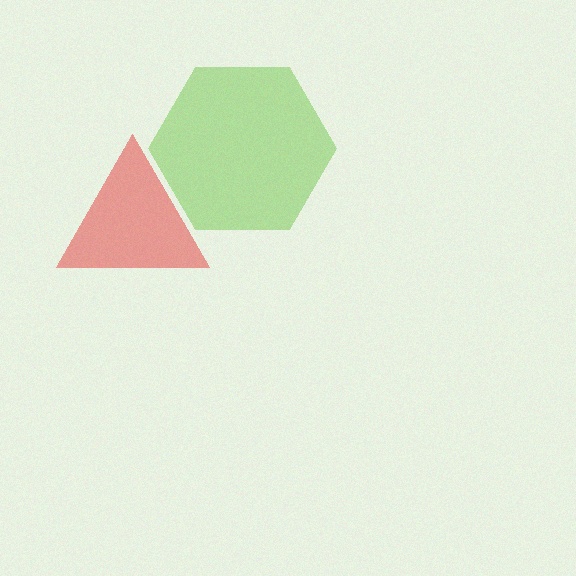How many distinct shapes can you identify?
There are 2 distinct shapes: a lime hexagon, a red triangle.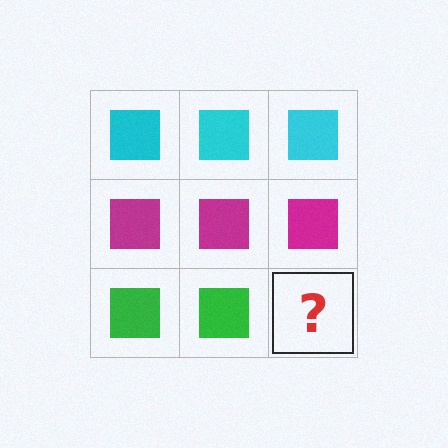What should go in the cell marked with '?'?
The missing cell should contain a green square.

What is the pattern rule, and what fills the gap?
The rule is that each row has a consistent color. The gap should be filled with a green square.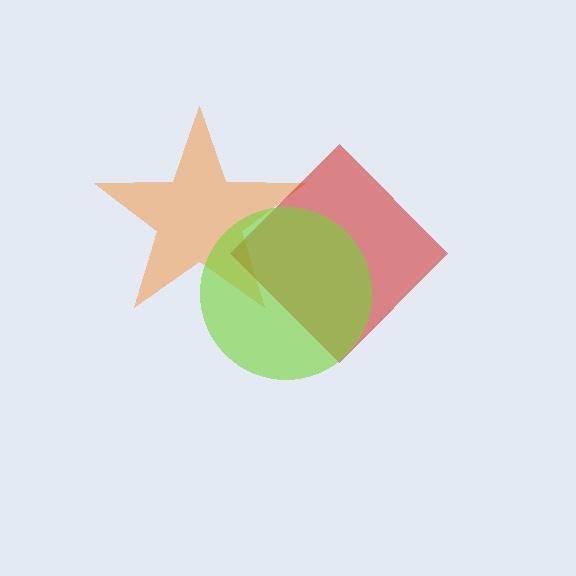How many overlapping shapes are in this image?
There are 3 overlapping shapes in the image.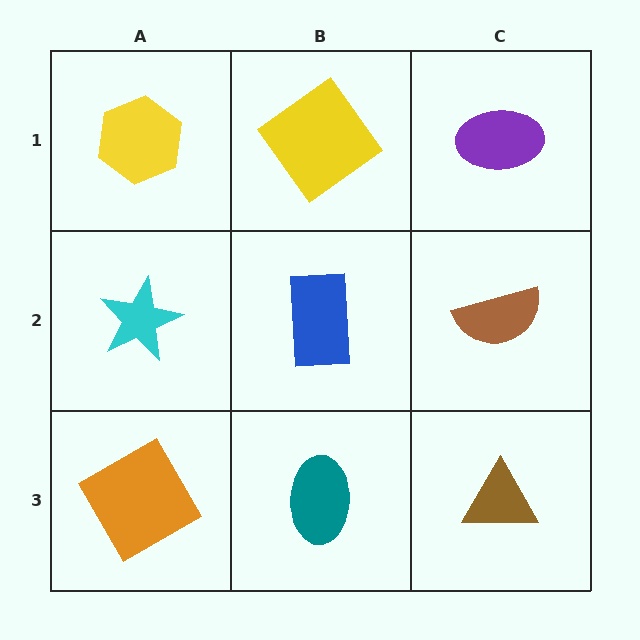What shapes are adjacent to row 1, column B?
A blue rectangle (row 2, column B), a yellow hexagon (row 1, column A), a purple ellipse (row 1, column C).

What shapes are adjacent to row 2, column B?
A yellow diamond (row 1, column B), a teal ellipse (row 3, column B), a cyan star (row 2, column A), a brown semicircle (row 2, column C).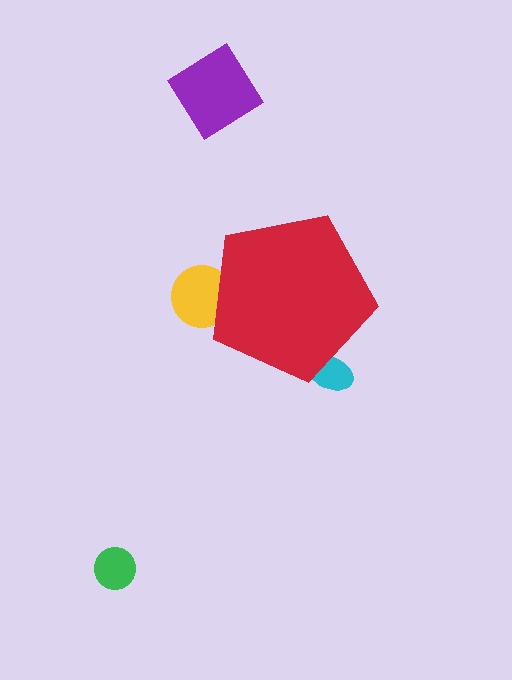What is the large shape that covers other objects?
A red pentagon.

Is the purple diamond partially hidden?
No, the purple diamond is fully visible.